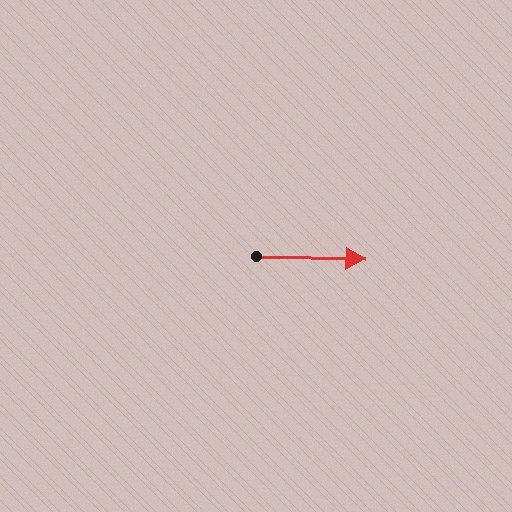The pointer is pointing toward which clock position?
Roughly 3 o'clock.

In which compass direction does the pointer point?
East.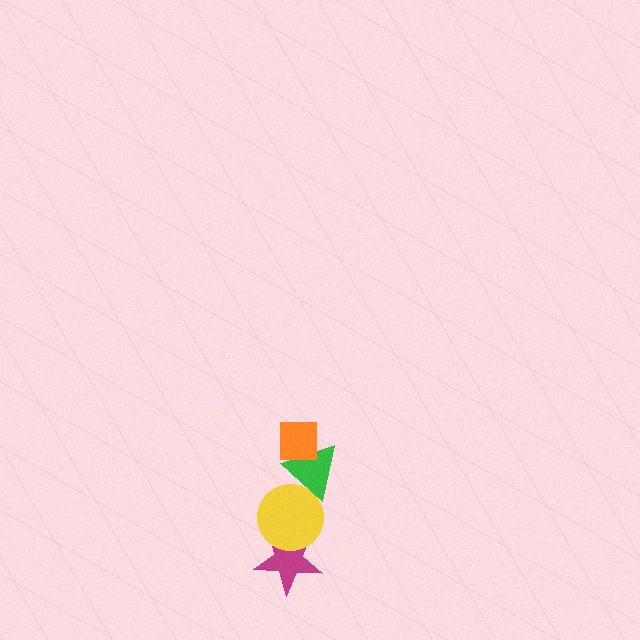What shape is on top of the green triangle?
The orange square is on top of the green triangle.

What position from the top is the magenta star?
The magenta star is 4th from the top.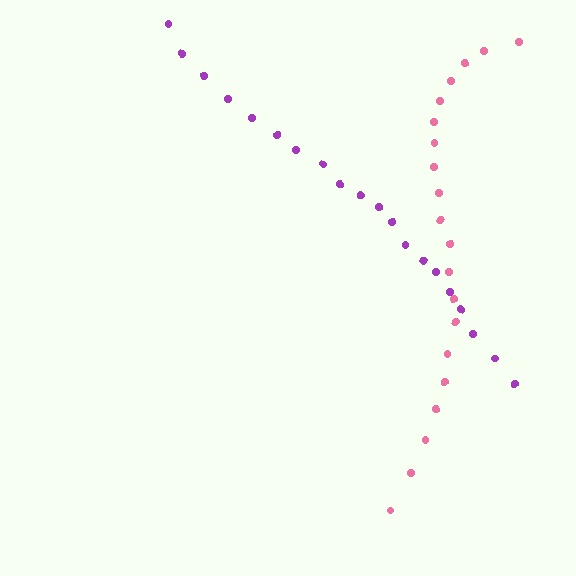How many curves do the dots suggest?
There are 2 distinct paths.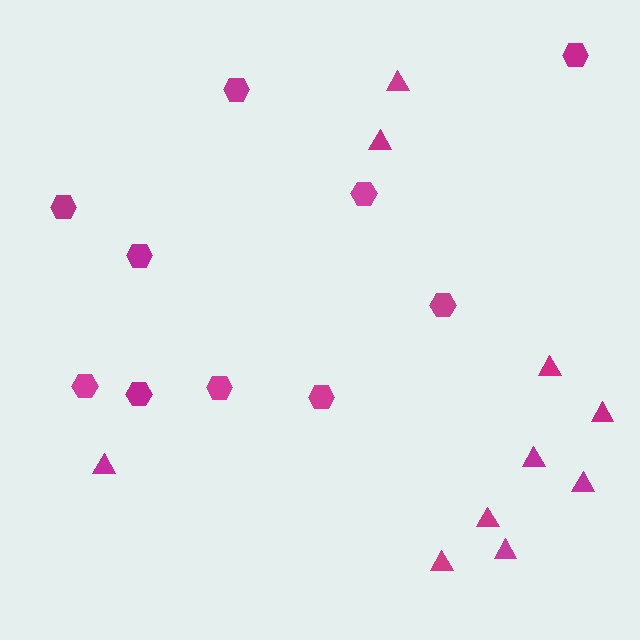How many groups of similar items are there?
There are 2 groups: one group of hexagons (10) and one group of triangles (10).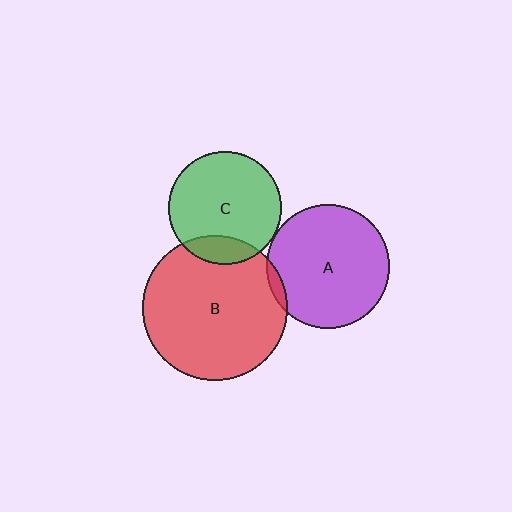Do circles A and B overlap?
Yes.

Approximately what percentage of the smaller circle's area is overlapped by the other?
Approximately 5%.